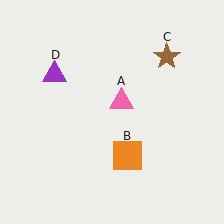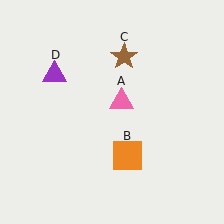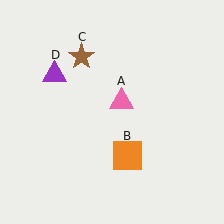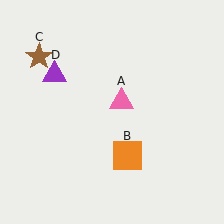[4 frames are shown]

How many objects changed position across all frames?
1 object changed position: brown star (object C).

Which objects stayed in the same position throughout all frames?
Pink triangle (object A) and orange square (object B) and purple triangle (object D) remained stationary.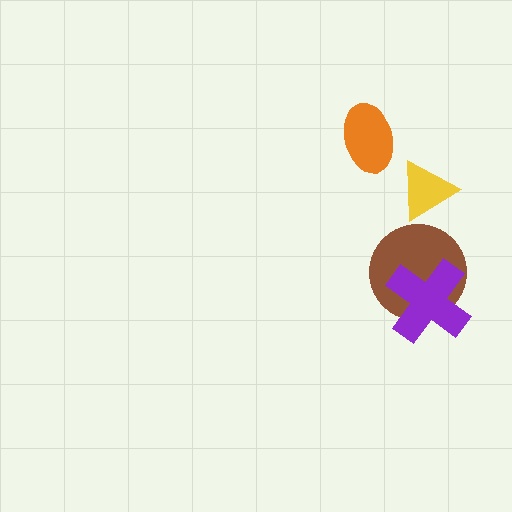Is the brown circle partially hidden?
Yes, it is partially covered by another shape.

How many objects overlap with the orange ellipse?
0 objects overlap with the orange ellipse.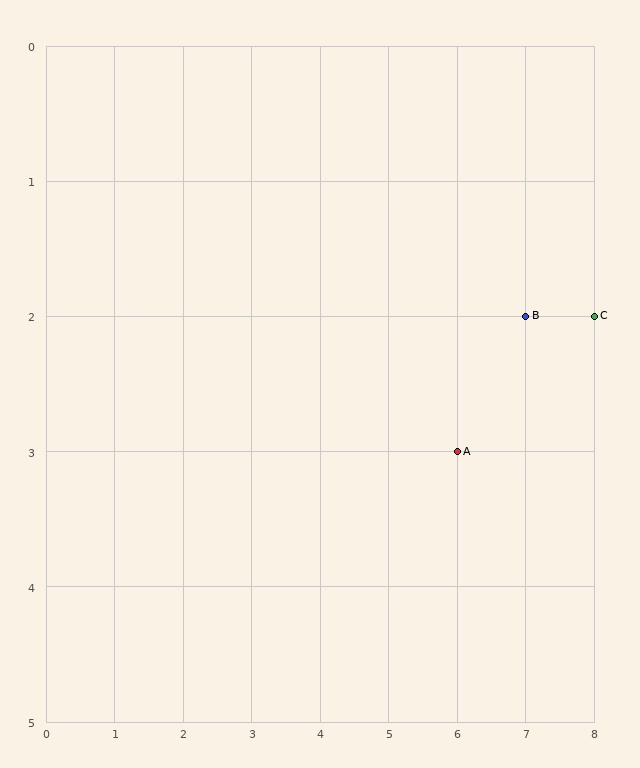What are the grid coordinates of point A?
Point A is at grid coordinates (6, 3).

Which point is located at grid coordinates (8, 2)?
Point C is at (8, 2).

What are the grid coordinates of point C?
Point C is at grid coordinates (8, 2).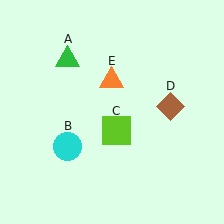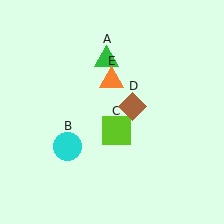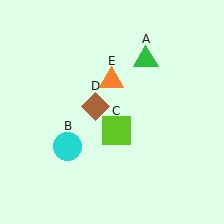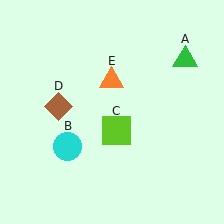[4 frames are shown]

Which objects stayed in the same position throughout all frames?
Cyan circle (object B) and lime square (object C) and orange triangle (object E) remained stationary.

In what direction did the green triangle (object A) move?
The green triangle (object A) moved right.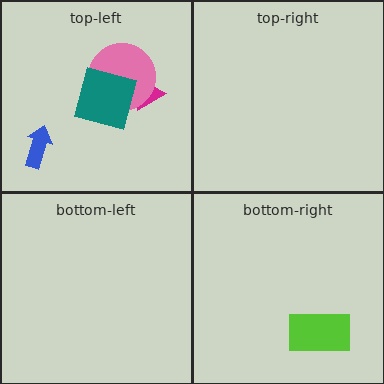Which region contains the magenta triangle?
The top-left region.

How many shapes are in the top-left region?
4.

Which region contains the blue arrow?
The top-left region.